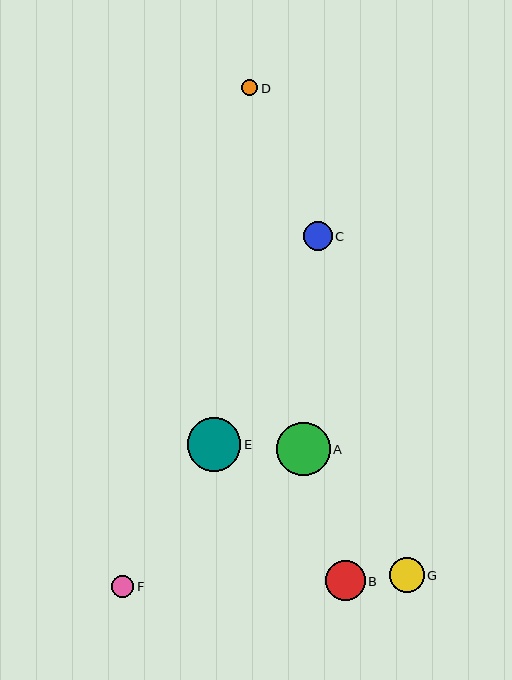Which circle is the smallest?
Circle D is the smallest with a size of approximately 16 pixels.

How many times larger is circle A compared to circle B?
Circle A is approximately 1.3 times the size of circle B.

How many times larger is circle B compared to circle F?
Circle B is approximately 1.8 times the size of circle F.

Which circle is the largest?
Circle E is the largest with a size of approximately 54 pixels.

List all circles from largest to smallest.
From largest to smallest: E, A, B, G, C, F, D.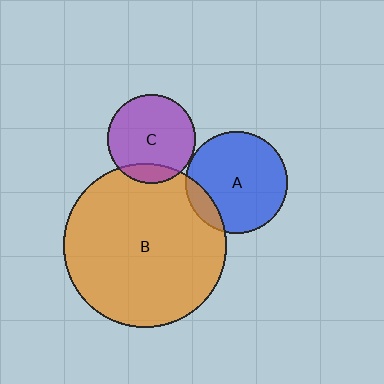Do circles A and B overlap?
Yes.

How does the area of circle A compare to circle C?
Approximately 1.3 times.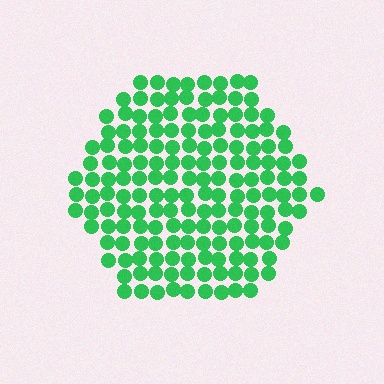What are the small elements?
The small elements are circles.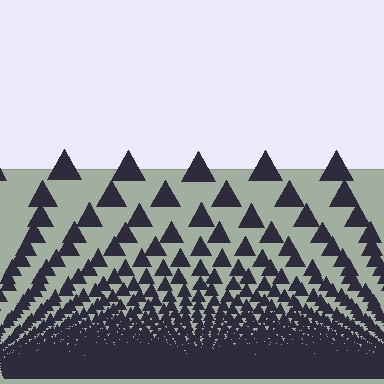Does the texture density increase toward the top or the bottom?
Density increases toward the bottom.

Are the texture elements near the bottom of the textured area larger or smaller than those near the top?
Smaller. The gradient is inverted — elements near the bottom are smaller and denser.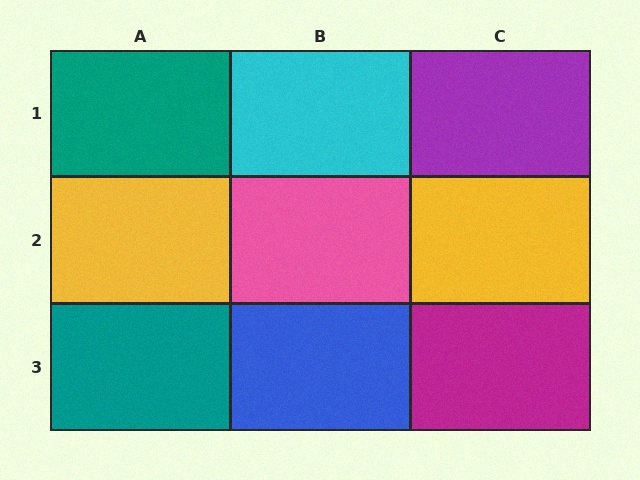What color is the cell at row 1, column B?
Cyan.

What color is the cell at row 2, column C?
Yellow.